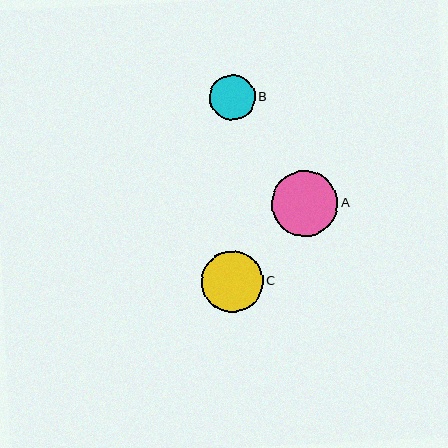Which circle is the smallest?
Circle B is the smallest with a size of approximately 45 pixels.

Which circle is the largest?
Circle A is the largest with a size of approximately 66 pixels.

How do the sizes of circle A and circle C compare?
Circle A and circle C are approximately the same size.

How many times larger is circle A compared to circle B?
Circle A is approximately 1.4 times the size of circle B.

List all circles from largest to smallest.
From largest to smallest: A, C, B.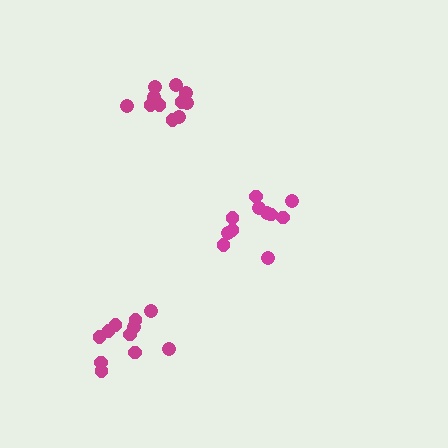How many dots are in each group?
Group 1: 11 dots, Group 2: 11 dots, Group 3: 11 dots (33 total).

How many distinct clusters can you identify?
There are 3 distinct clusters.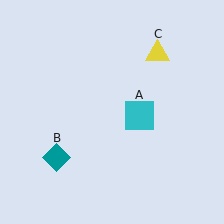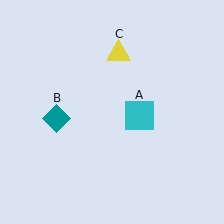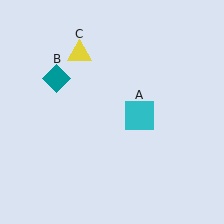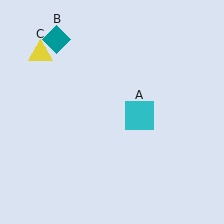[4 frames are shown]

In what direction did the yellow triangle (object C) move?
The yellow triangle (object C) moved left.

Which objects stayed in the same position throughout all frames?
Cyan square (object A) remained stationary.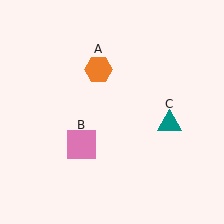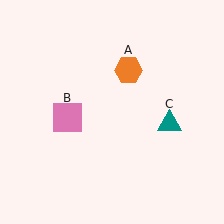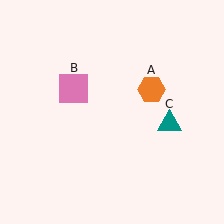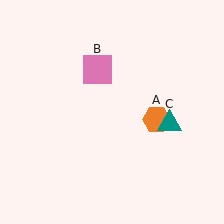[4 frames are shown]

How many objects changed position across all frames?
2 objects changed position: orange hexagon (object A), pink square (object B).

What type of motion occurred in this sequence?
The orange hexagon (object A), pink square (object B) rotated clockwise around the center of the scene.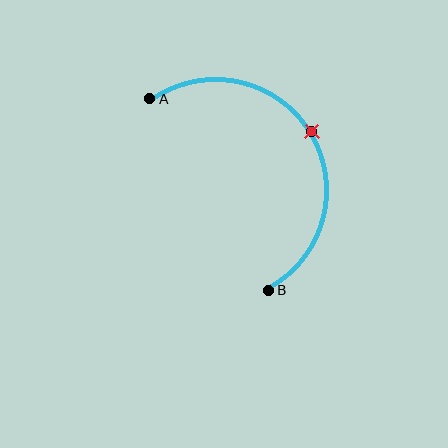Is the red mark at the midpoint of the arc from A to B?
Yes. The red mark lies on the arc at equal arc-length from both A and B — it is the arc midpoint.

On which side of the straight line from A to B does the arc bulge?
The arc bulges to the right of the straight line connecting A and B.